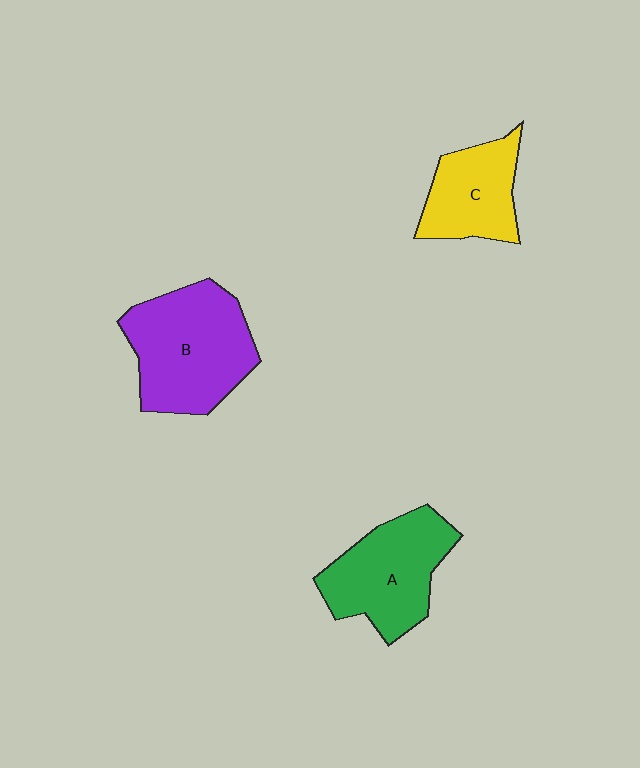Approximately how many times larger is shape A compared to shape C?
Approximately 1.3 times.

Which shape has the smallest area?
Shape C (yellow).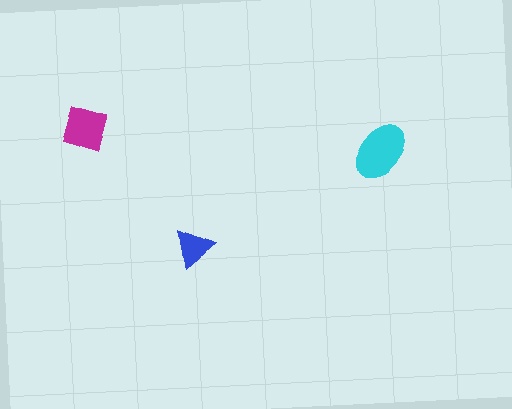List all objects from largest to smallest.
The cyan ellipse, the magenta diamond, the blue triangle.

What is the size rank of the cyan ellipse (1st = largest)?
1st.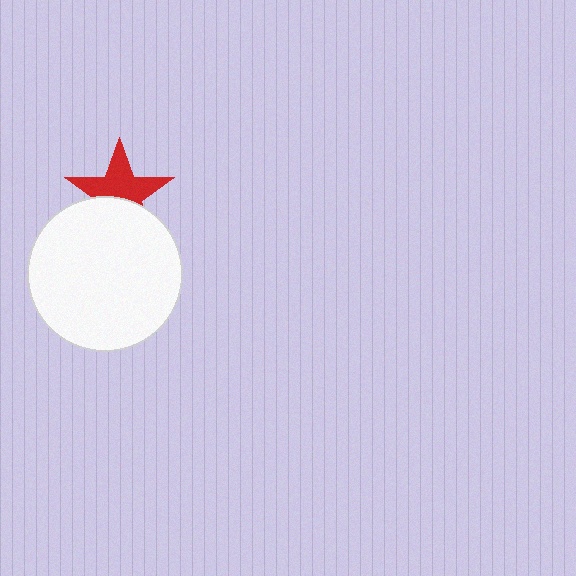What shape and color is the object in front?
The object in front is a white circle.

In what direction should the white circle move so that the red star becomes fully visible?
The white circle should move down. That is the shortest direction to clear the overlap and leave the red star fully visible.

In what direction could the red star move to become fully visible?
The red star could move up. That would shift it out from behind the white circle entirely.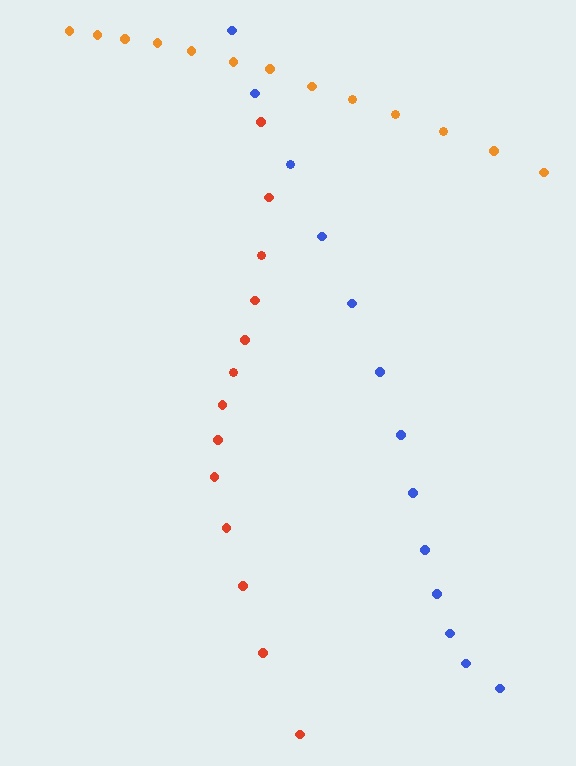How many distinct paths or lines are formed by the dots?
There are 3 distinct paths.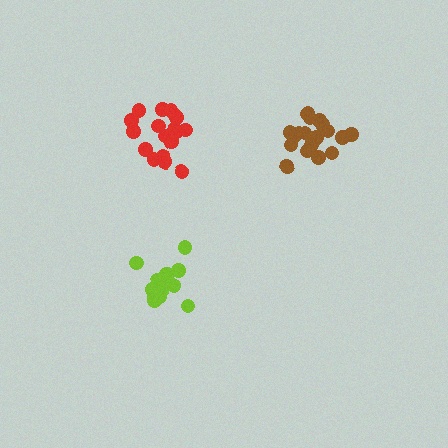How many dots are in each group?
Group 1: 16 dots, Group 2: 21 dots, Group 3: 18 dots (55 total).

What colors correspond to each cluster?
The clusters are colored: lime, brown, red.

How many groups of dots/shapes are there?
There are 3 groups.